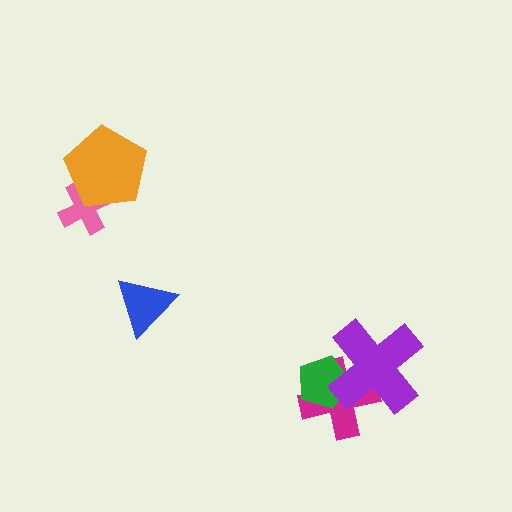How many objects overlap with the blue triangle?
0 objects overlap with the blue triangle.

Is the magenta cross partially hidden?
Yes, it is partially covered by another shape.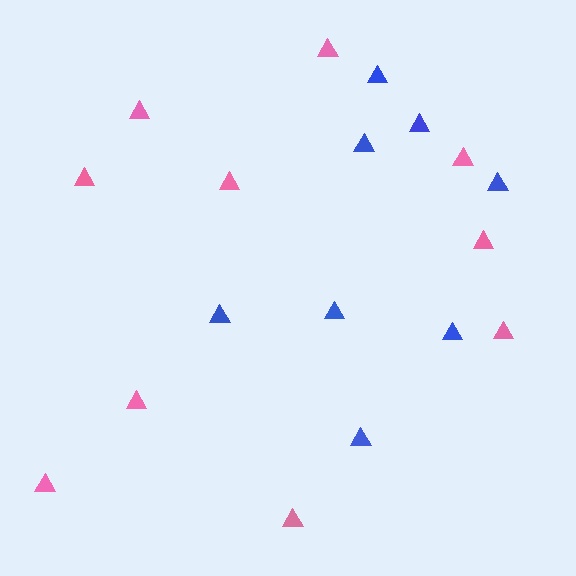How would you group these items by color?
There are 2 groups: one group of blue triangles (8) and one group of pink triangles (10).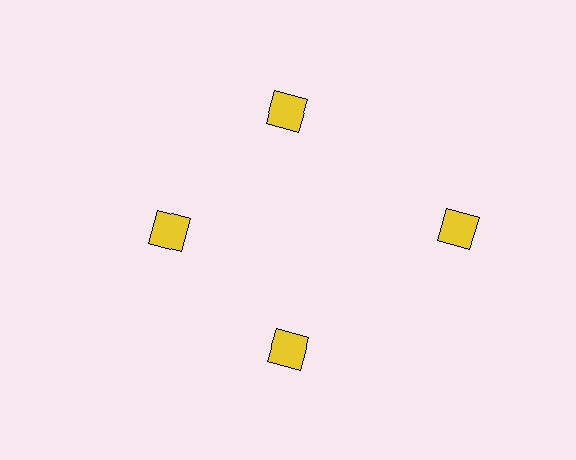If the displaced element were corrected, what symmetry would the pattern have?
It would have 4-fold rotational symmetry — the pattern would map onto itself every 90 degrees.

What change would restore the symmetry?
The symmetry would be restored by moving it inward, back onto the ring so that all 4 diamonds sit at equal angles and equal distance from the center.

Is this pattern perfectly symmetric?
No. The 4 yellow diamonds are arranged in a ring, but one element near the 3 o'clock position is pushed outward from the center, breaking the 4-fold rotational symmetry.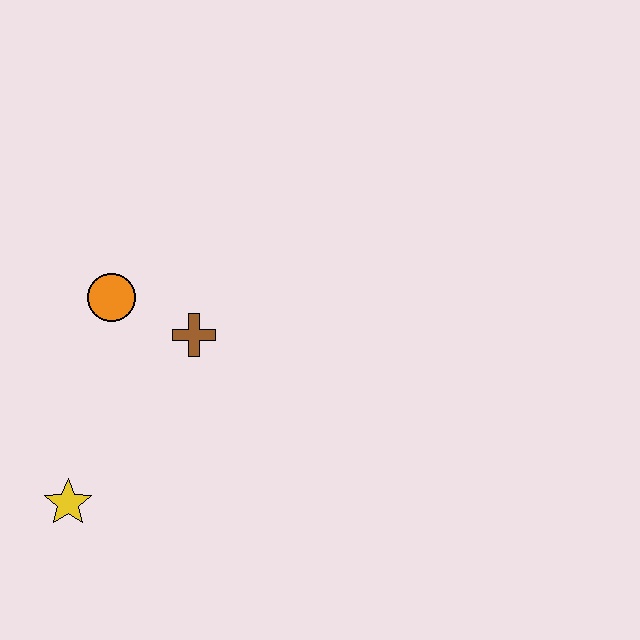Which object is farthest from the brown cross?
The yellow star is farthest from the brown cross.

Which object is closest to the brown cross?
The orange circle is closest to the brown cross.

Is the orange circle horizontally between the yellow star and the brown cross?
Yes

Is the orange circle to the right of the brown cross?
No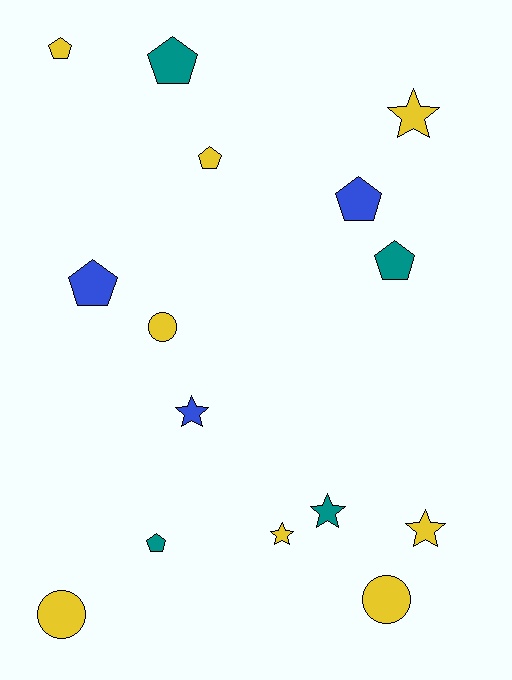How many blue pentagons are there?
There are 2 blue pentagons.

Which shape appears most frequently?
Pentagon, with 7 objects.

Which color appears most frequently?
Yellow, with 8 objects.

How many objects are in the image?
There are 15 objects.